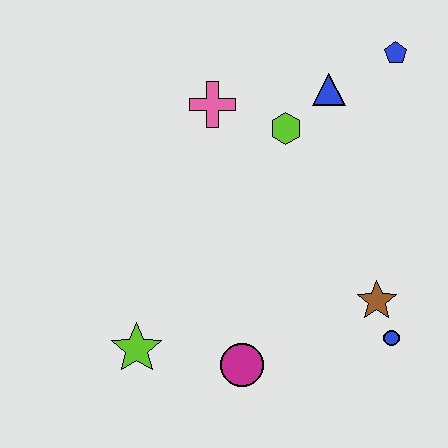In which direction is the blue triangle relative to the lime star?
The blue triangle is above the lime star.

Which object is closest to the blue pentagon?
The blue triangle is closest to the blue pentagon.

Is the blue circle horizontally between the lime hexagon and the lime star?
No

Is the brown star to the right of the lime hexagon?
Yes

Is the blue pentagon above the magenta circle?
Yes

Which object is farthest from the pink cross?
The blue circle is farthest from the pink cross.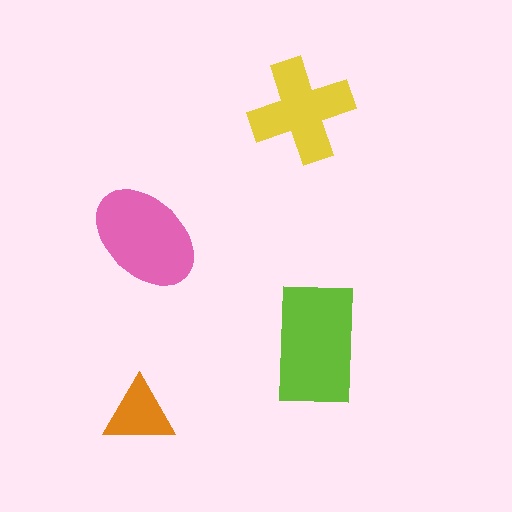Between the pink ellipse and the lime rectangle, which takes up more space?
The lime rectangle.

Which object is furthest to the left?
The orange triangle is leftmost.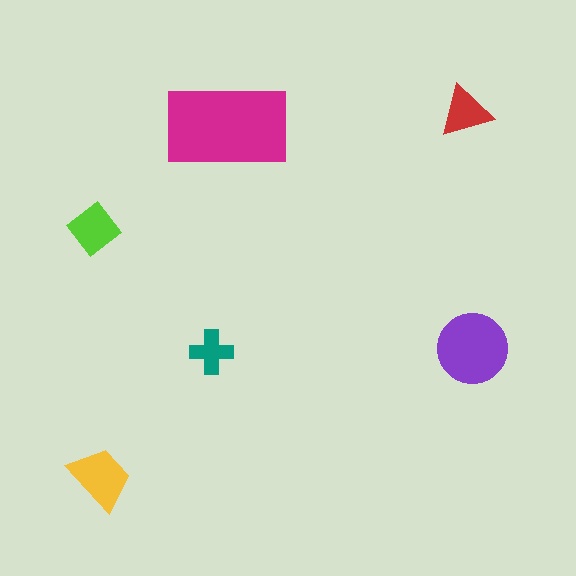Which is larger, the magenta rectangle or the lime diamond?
The magenta rectangle.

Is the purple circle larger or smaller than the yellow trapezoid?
Larger.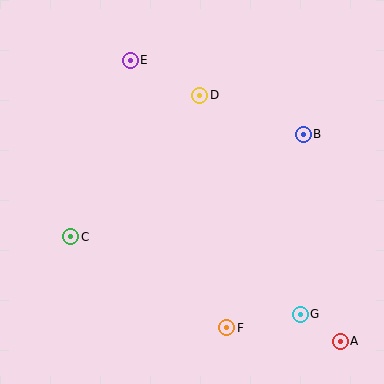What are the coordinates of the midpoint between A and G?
The midpoint between A and G is at (320, 328).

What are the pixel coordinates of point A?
Point A is at (340, 341).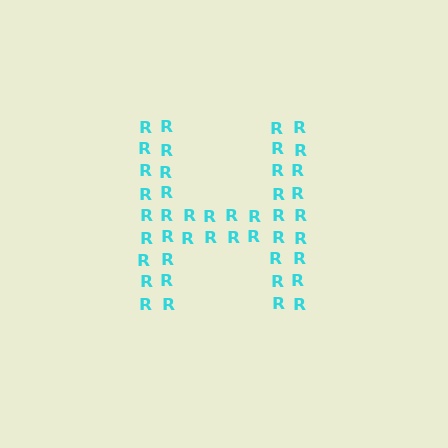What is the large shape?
The large shape is the letter H.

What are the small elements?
The small elements are letter R's.